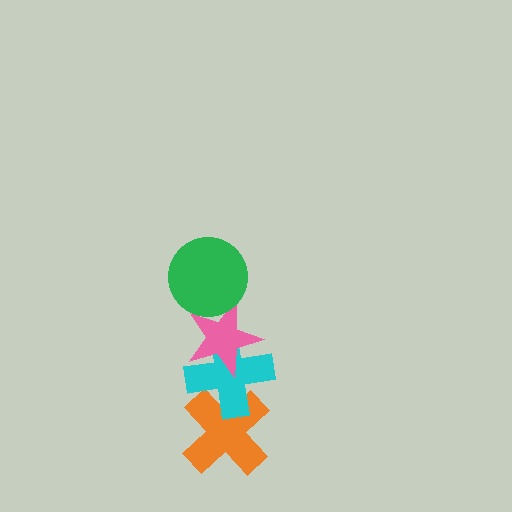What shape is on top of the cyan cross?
The pink star is on top of the cyan cross.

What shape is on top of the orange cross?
The cyan cross is on top of the orange cross.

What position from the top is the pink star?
The pink star is 2nd from the top.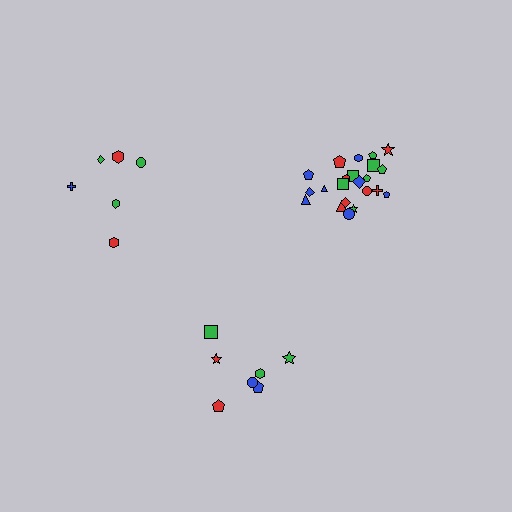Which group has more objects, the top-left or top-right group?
The top-right group.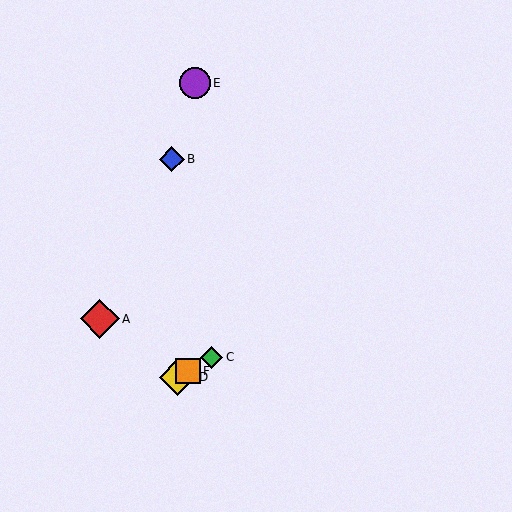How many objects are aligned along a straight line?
3 objects (C, D, F) are aligned along a straight line.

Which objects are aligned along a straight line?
Objects C, D, F are aligned along a straight line.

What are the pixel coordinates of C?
Object C is at (211, 357).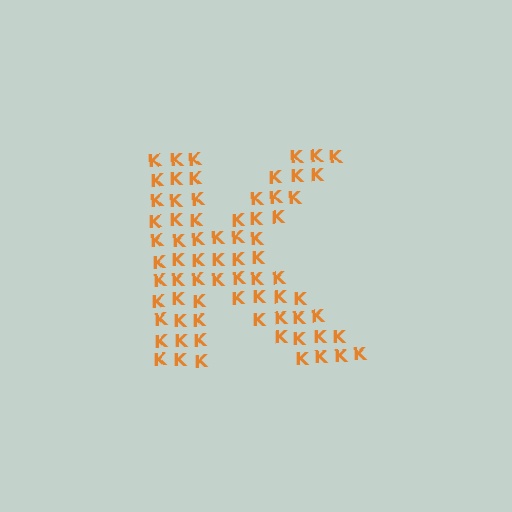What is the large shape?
The large shape is the letter K.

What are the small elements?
The small elements are letter K's.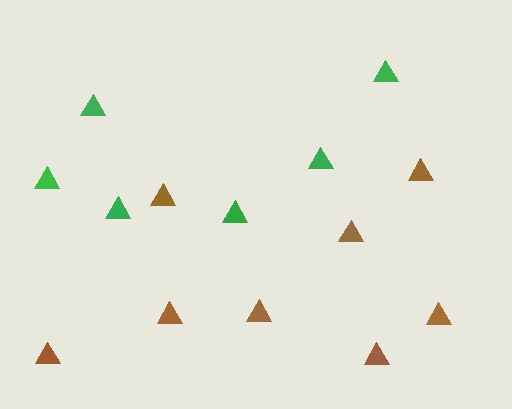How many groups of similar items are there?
There are 2 groups: one group of brown triangles (8) and one group of green triangles (6).